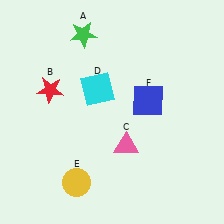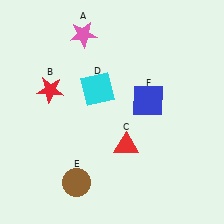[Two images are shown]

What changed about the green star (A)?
In Image 1, A is green. In Image 2, it changed to pink.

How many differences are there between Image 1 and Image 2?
There are 3 differences between the two images.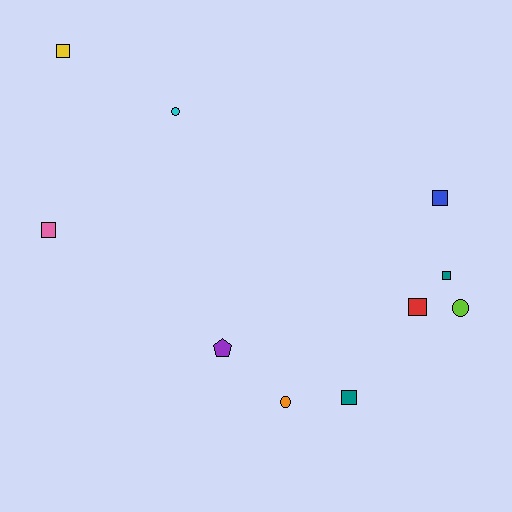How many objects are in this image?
There are 10 objects.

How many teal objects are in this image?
There are 2 teal objects.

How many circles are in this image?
There are 3 circles.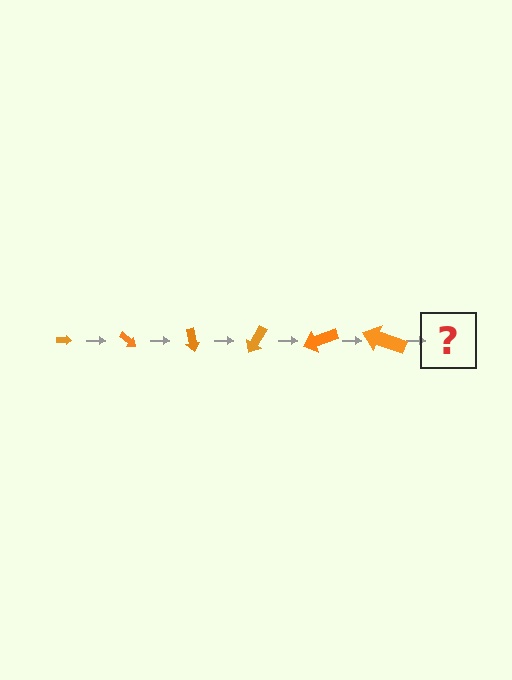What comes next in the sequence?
The next element should be an arrow, larger than the previous one and rotated 240 degrees from the start.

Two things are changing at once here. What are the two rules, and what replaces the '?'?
The two rules are that the arrow grows larger each step and it rotates 40 degrees each step. The '?' should be an arrow, larger than the previous one and rotated 240 degrees from the start.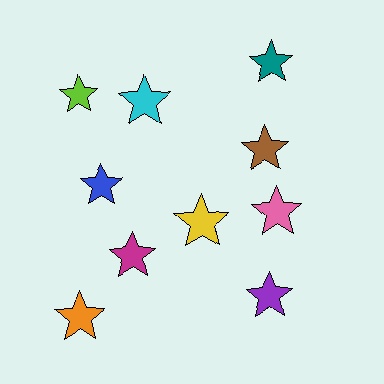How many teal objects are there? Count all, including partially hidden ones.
There is 1 teal object.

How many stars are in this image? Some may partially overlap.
There are 10 stars.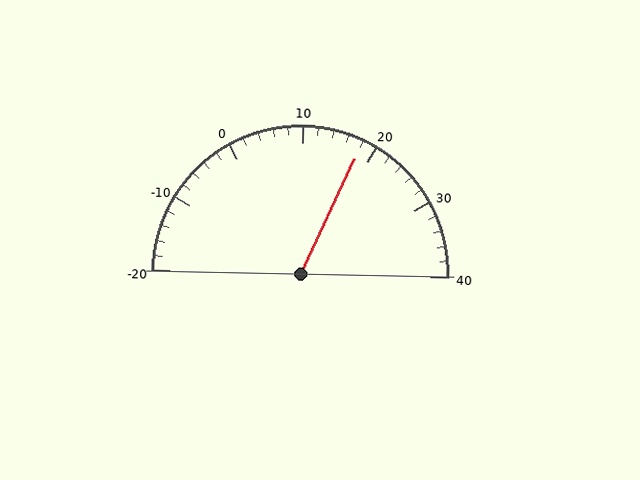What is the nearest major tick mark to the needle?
The nearest major tick mark is 20.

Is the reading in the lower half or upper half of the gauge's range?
The reading is in the upper half of the range (-20 to 40).